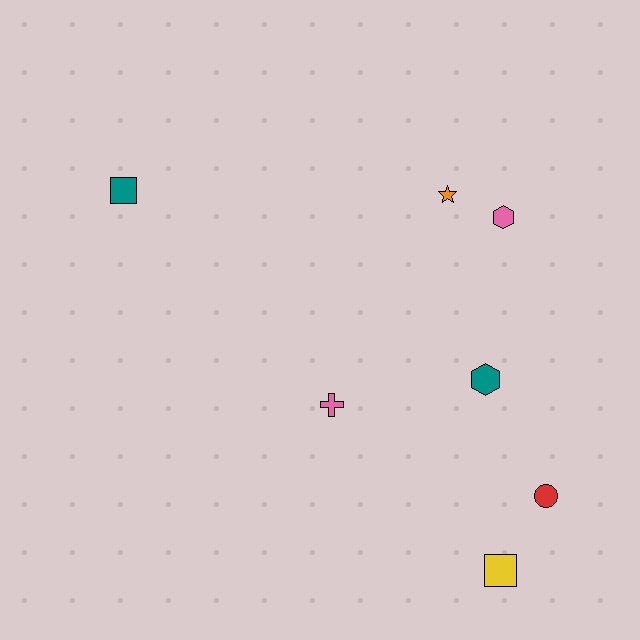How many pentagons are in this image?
There are no pentagons.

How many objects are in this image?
There are 7 objects.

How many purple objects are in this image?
There are no purple objects.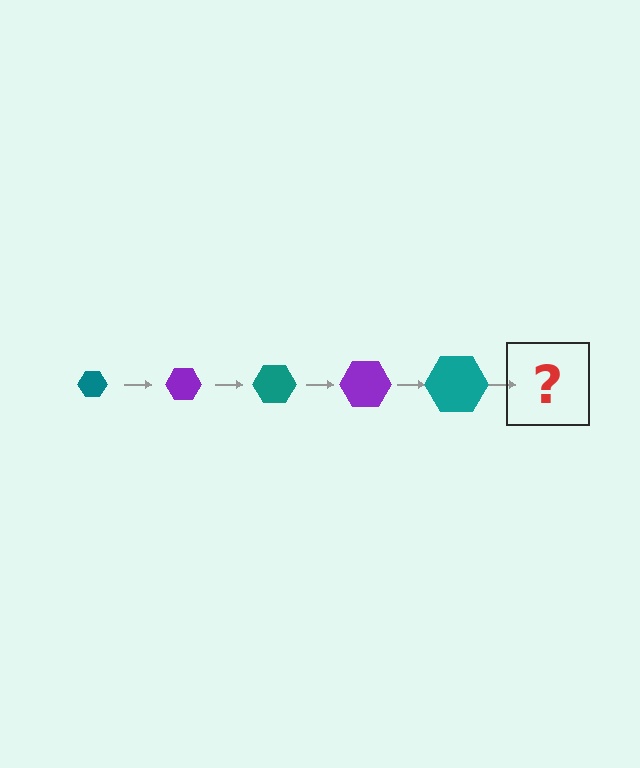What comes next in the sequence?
The next element should be a purple hexagon, larger than the previous one.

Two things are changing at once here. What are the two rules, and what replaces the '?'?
The two rules are that the hexagon grows larger each step and the color cycles through teal and purple. The '?' should be a purple hexagon, larger than the previous one.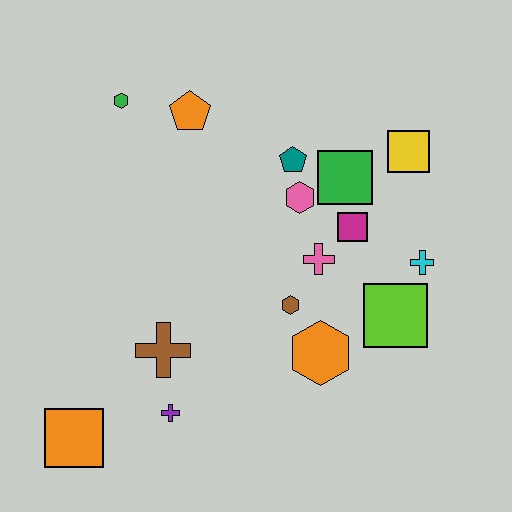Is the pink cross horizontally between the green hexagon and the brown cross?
No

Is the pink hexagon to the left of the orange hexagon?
Yes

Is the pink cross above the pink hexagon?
No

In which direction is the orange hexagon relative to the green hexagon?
The orange hexagon is below the green hexagon.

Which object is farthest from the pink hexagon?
The orange square is farthest from the pink hexagon.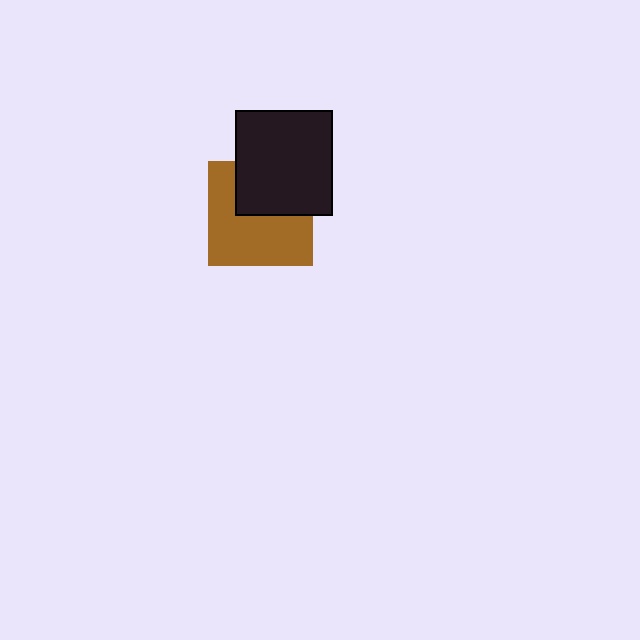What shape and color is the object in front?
The object in front is a black rectangle.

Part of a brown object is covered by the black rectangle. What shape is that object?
It is a square.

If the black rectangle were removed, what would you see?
You would see the complete brown square.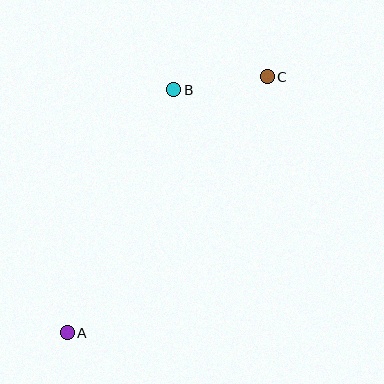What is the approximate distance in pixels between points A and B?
The distance between A and B is approximately 265 pixels.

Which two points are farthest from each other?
Points A and C are farthest from each other.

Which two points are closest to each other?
Points B and C are closest to each other.